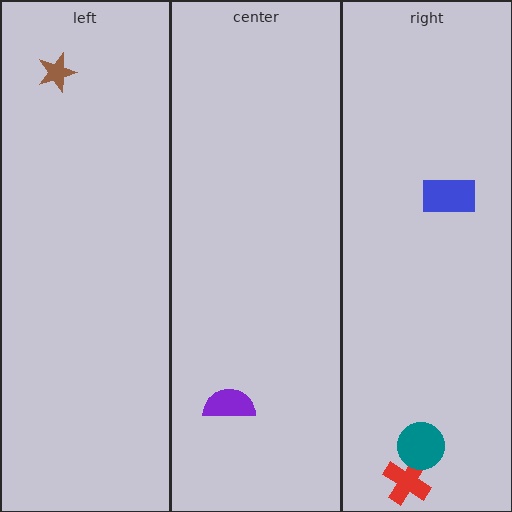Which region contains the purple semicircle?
The center region.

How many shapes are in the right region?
3.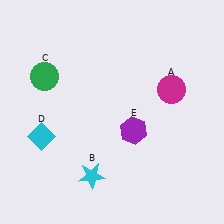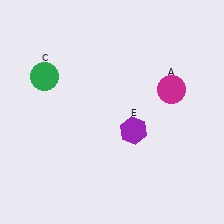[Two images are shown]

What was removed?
The cyan diamond (D), the cyan star (B) were removed in Image 2.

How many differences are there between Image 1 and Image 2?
There are 2 differences between the two images.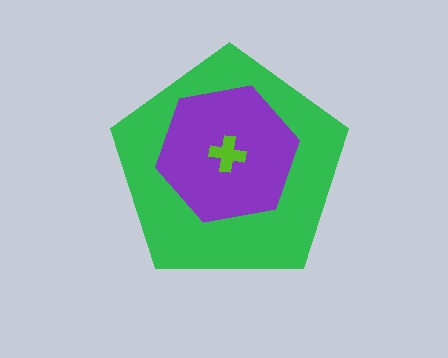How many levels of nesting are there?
3.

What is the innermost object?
The lime cross.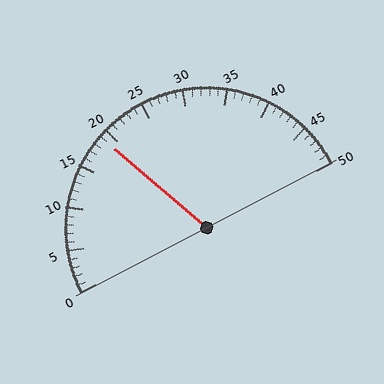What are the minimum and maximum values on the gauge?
The gauge ranges from 0 to 50.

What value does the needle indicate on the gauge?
The needle indicates approximately 19.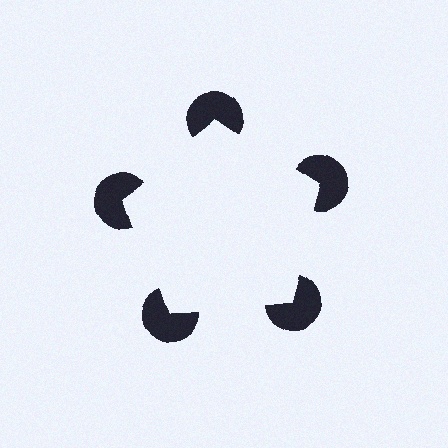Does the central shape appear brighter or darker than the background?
It typically appears slightly brighter than the background, even though no actual brightness change is drawn.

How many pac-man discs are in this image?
There are 5 — one at each vertex of the illusory pentagon.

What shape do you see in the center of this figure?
An illusory pentagon — its edges are inferred from the aligned wedge cuts in the pac-man discs, not physically drawn.